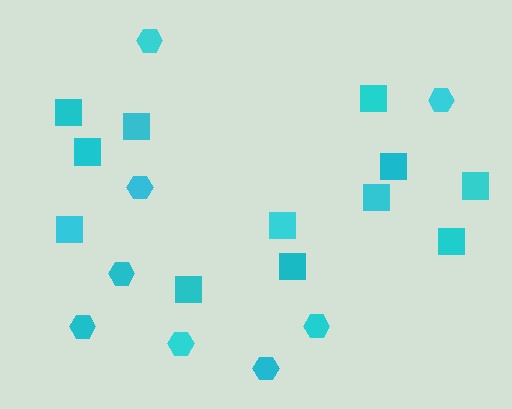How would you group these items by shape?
There are 2 groups: one group of hexagons (8) and one group of squares (12).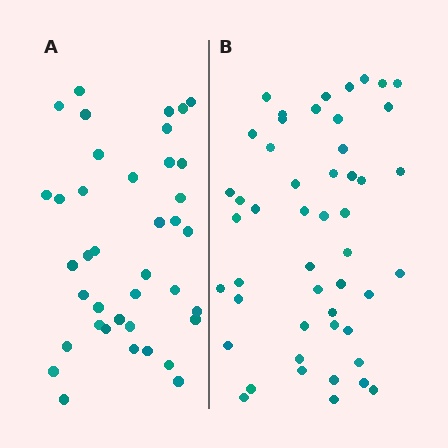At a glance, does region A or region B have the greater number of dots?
Region B (the right region) has more dots.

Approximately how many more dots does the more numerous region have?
Region B has roughly 10 or so more dots than region A.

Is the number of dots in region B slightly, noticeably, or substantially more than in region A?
Region B has noticeably more, but not dramatically so. The ratio is roughly 1.3 to 1.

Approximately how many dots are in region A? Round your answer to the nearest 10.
About 40 dots. (The exact count is 39, which rounds to 40.)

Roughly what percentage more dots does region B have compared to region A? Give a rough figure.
About 25% more.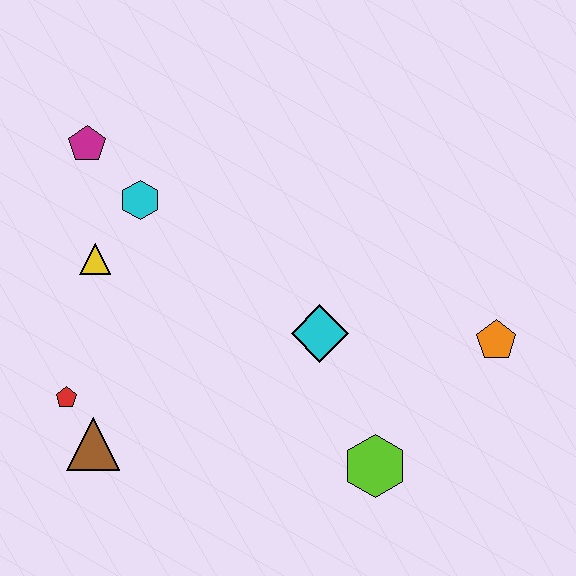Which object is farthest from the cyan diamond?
The magenta pentagon is farthest from the cyan diamond.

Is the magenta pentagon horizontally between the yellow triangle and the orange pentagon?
No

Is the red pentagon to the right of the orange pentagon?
No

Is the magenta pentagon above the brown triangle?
Yes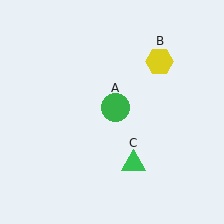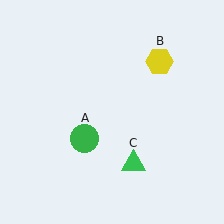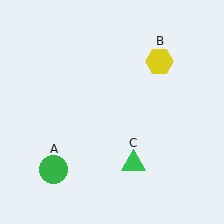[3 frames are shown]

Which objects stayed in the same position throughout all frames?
Yellow hexagon (object B) and green triangle (object C) remained stationary.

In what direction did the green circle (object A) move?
The green circle (object A) moved down and to the left.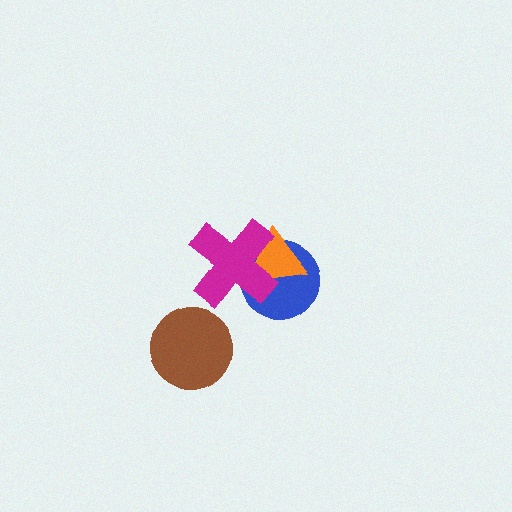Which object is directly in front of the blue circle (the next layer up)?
The orange triangle is directly in front of the blue circle.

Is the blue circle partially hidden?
Yes, it is partially covered by another shape.